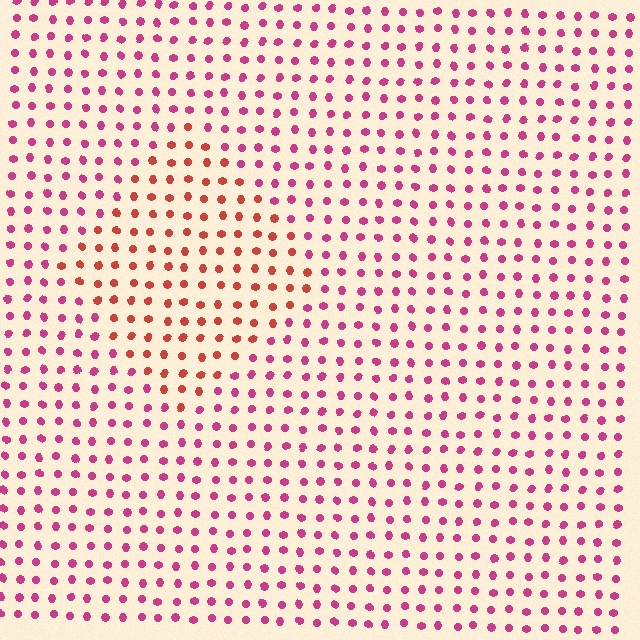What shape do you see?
I see a diamond.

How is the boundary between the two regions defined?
The boundary is defined purely by a slight shift in hue (about 37 degrees). Spacing, size, and orientation are identical on both sides.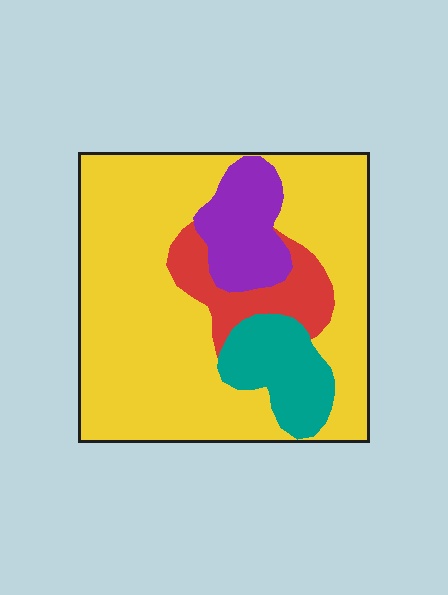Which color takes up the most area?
Yellow, at roughly 70%.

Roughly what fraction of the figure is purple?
Purple takes up about one tenth (1/10) of the figure.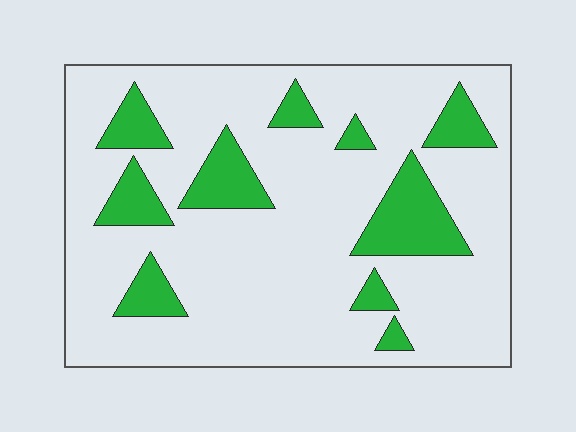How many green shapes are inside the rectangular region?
10.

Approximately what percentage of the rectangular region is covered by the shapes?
Approximately 20%.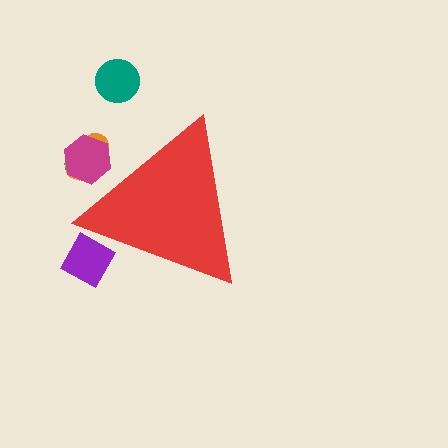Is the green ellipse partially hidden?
Yes, the green ellipse is partially hidden behind the red triangle.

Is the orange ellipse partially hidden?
Yes, the orange ellipse is partially hidden behind the red triangle.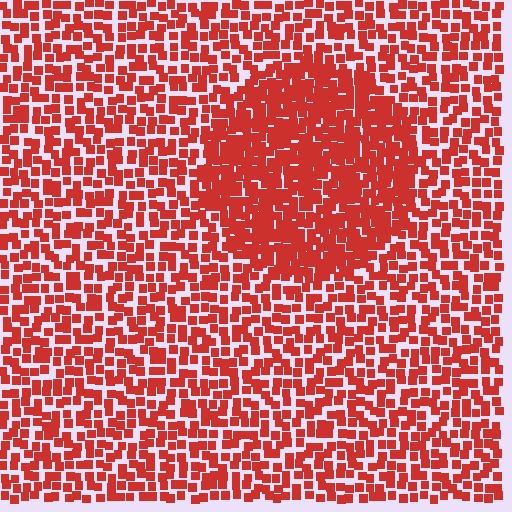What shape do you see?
I see a circle.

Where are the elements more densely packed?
The elements are more densely packed inside the circle boundary.